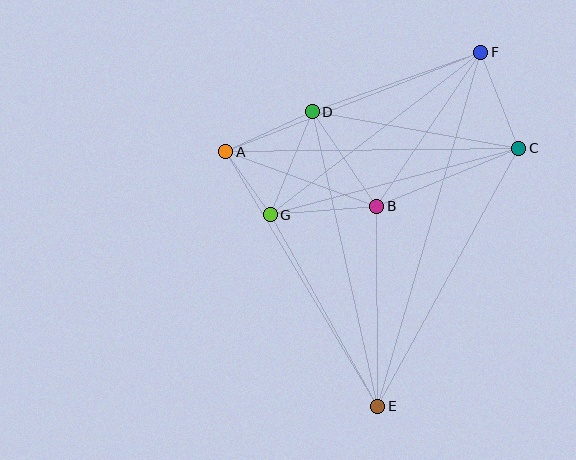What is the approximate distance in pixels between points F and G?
The distance between F and G is approximately 266 pixels.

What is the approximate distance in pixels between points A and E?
The distance between A and E is approximately 297 pixels.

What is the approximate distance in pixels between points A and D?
The distance between A and D is approximately 95 pixels.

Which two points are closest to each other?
Points A and G are closest to each other.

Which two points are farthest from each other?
Points E and F are farthest from each other.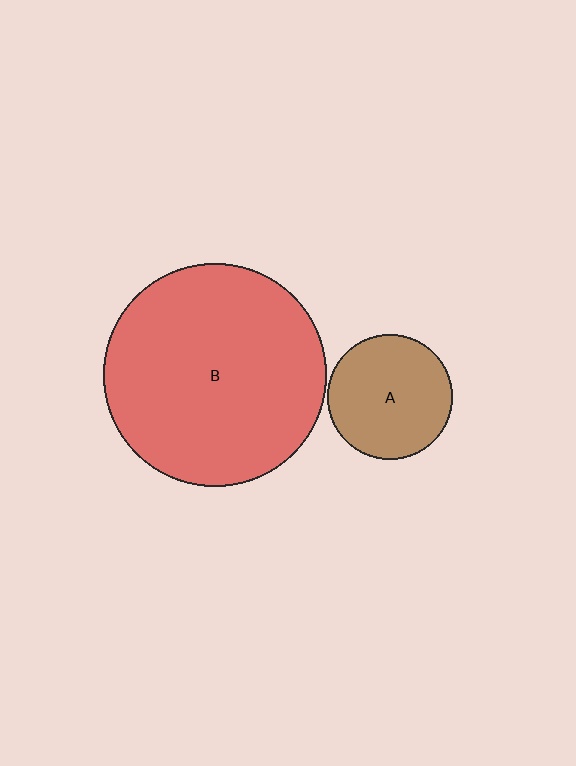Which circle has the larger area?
Circle B (red).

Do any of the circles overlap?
No, none of the circles overlap.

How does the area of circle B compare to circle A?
Approximately 3.2 times.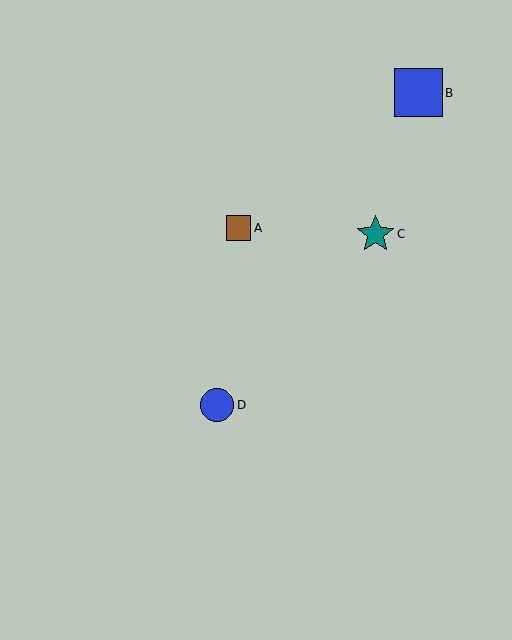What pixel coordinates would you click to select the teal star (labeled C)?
Click at (376, 234) to select the teal star C.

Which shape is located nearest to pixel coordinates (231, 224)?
The brown square (labeled A) at (238, 228) is nearest to that location.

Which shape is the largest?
The blue square (labeled B) is the largest.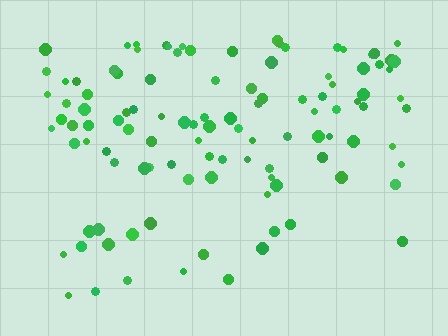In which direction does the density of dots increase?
From bottom to top, with the top side densest.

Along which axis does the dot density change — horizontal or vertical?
Vertical.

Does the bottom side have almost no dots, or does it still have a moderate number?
Still a moderate number, just noticeably fewer than the top.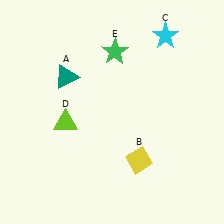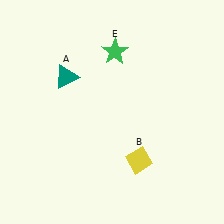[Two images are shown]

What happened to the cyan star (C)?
The cyan star (C) was removed in Image 2. It was in the top-right area of Image 1.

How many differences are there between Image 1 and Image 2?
There are 2 differences between the two images.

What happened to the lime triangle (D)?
The lime triangle (D) was removed in Image 2. It was in the bottom-left area of Image 1.